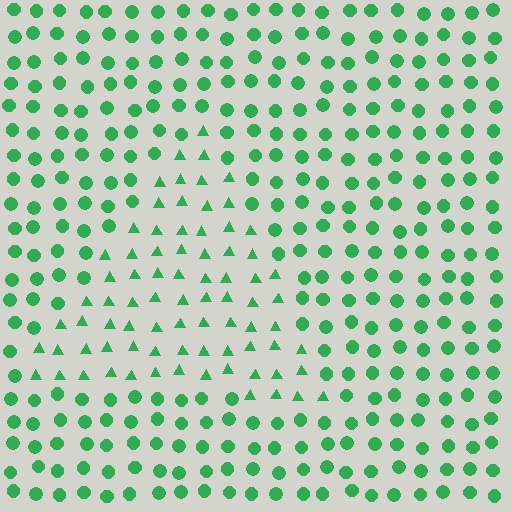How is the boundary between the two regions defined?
The boundary is defined by a change in element shape: triangles inside vs. circles outside. All elements share the same color and spacing.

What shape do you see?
I see a triangle.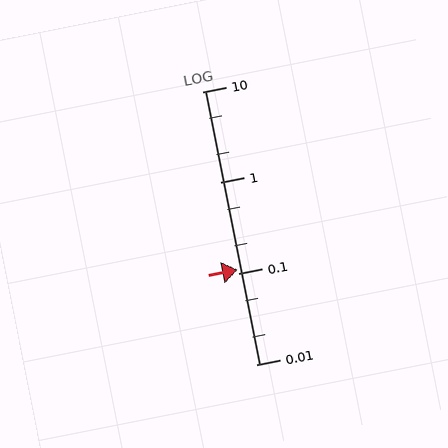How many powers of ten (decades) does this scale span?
The scale spans 3 decades, from 0.01 to 10.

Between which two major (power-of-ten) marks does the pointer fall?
The pointer is between 0.1 and 1.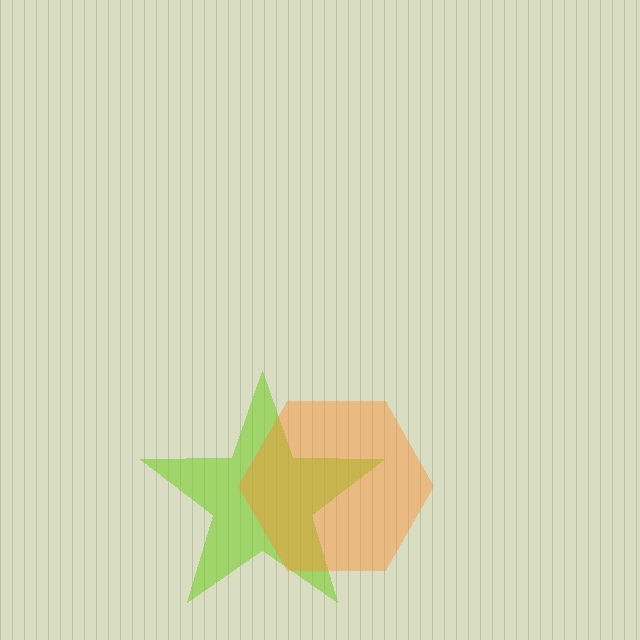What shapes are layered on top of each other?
The layered shapes are: a lime star, an orange hexagon.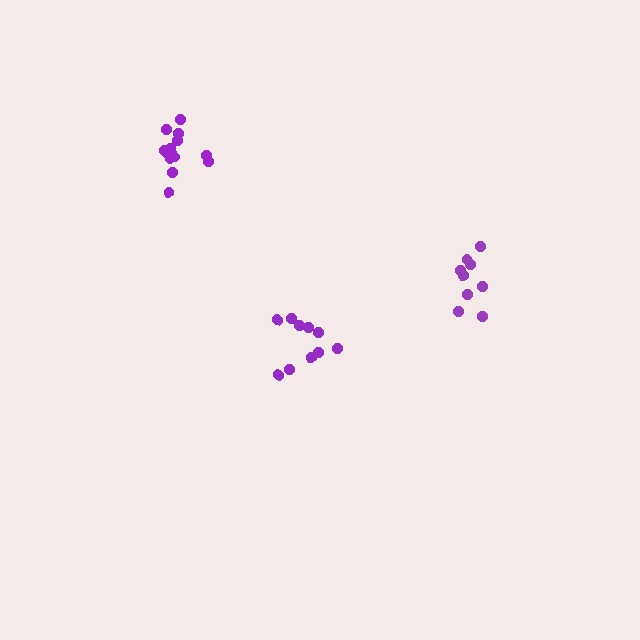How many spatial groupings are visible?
There are 3 spatial groupings.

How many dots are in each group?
Group 1: 9 dots, Group 2: 14 dots, Group 3: 10 dots (33 total).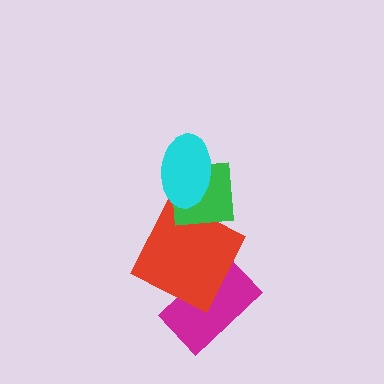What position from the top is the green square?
The green square is 2nd from the top.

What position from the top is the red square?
The red square is 3rd from the top.